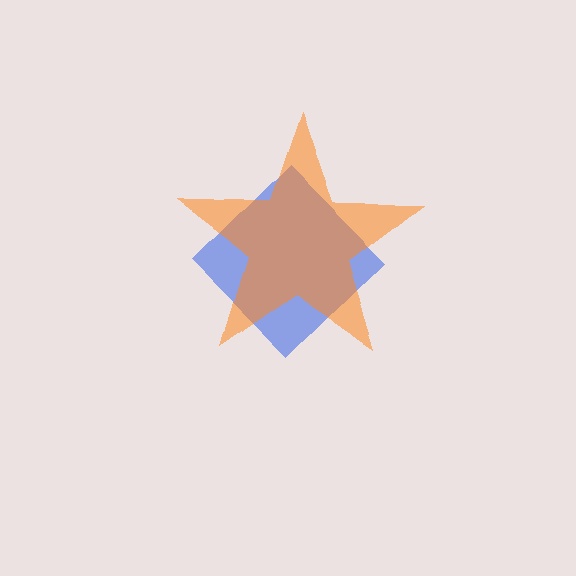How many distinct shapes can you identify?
There are 2 distinct shapes: a blue diamond, an orange star.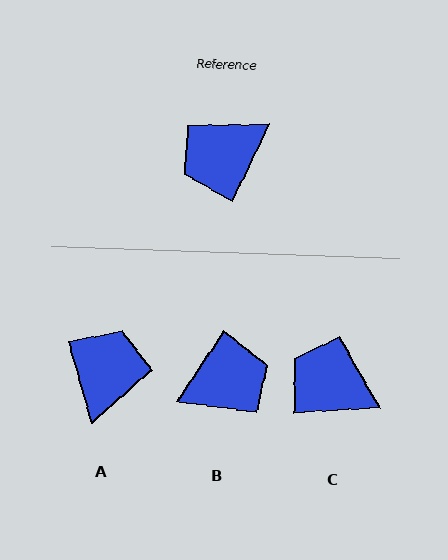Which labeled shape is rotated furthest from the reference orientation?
B, about 172 degrees away.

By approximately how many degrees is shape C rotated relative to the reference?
Approximately 60 degrees clockwise.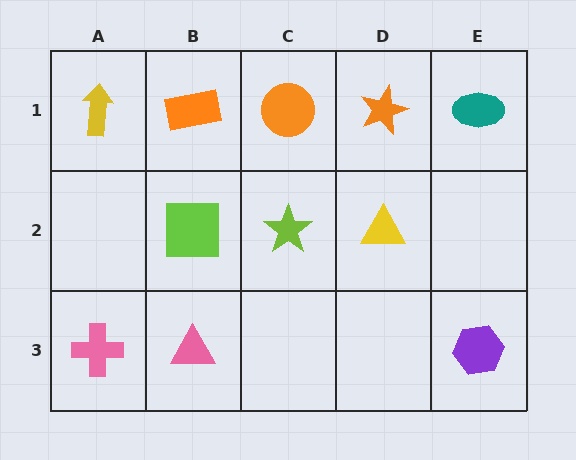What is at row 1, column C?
An orange circle.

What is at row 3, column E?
A purple hexagon.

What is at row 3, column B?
A pink triangle.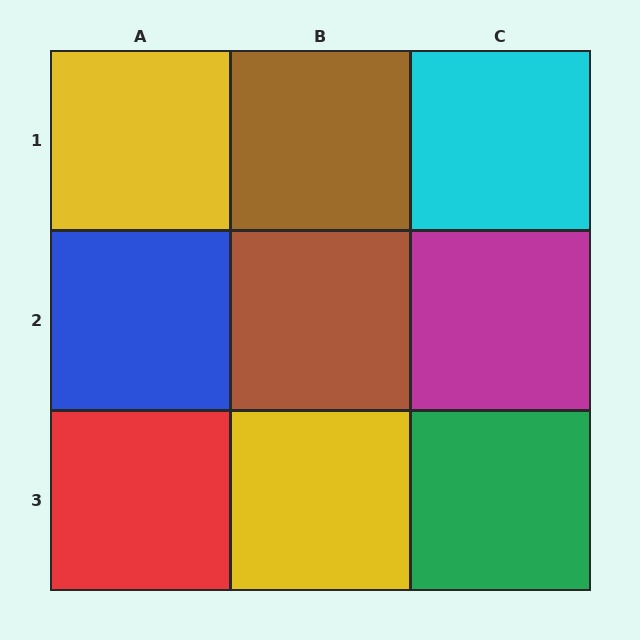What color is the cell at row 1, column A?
Yellow.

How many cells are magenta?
1 cell is magenta.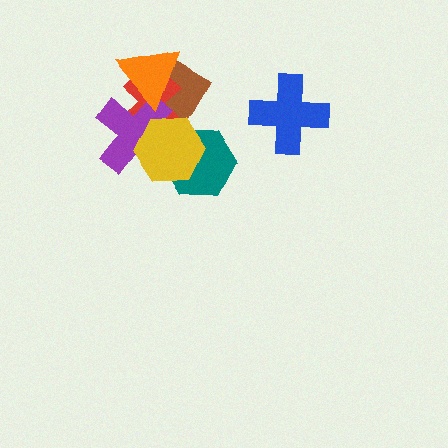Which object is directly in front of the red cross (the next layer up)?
The purple cross is directly in front of the red cross.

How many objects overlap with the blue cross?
0 objects overlap with the blue cross.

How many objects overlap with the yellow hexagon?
4 objects overlap with the yellow hexagon.